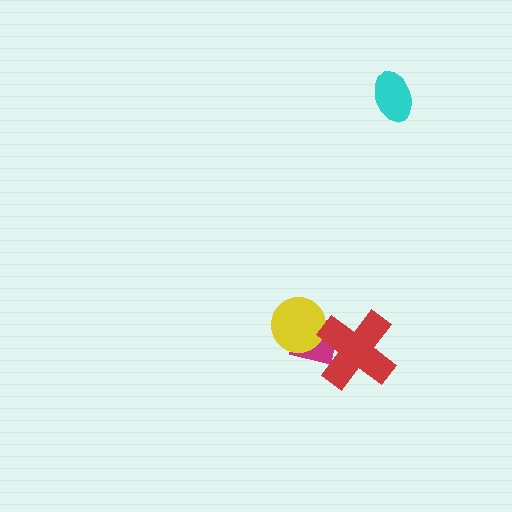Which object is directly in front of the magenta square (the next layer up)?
The yellow circle is directly in front of the magenta square.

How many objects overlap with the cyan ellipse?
0 objects overlap with the cyan ellipse.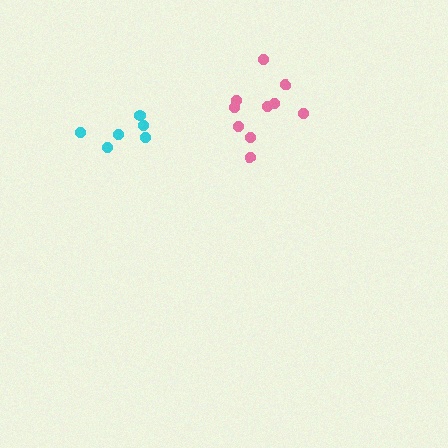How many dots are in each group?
Group 1: 6 dots, Group 2: 10 dots (16 total).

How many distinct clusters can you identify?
There are 2 distinct clusters.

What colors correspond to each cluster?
The clusters are colored: cyan, pink.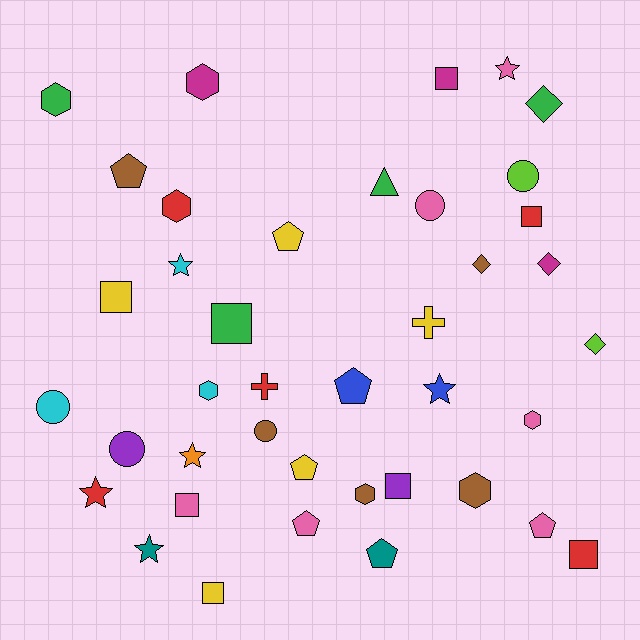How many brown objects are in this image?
There are 5 brown objects.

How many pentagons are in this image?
There are 7 pentagons.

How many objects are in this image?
There are 40 objects.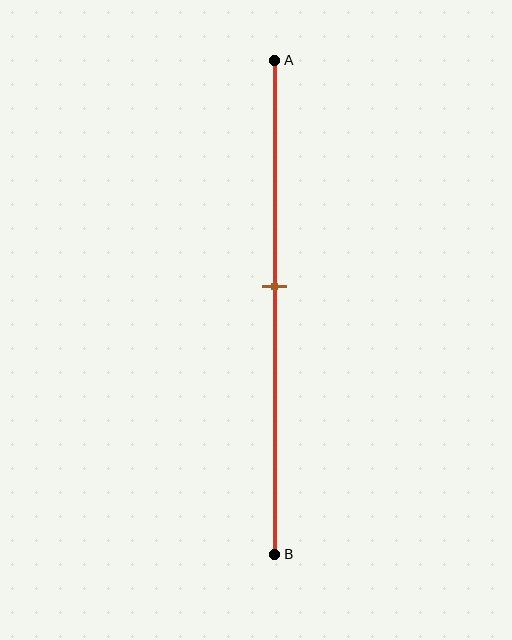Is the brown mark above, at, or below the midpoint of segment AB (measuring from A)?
The brown mark is above the midpoint of segment AB.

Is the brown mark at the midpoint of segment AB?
No, the mark is at about 45% from A, not at the 50% midpoint.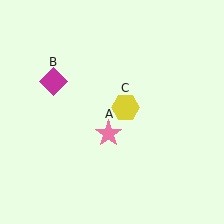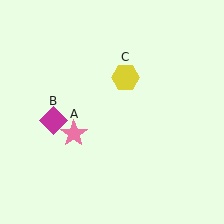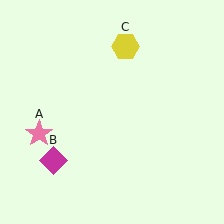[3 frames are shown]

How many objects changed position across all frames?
3 objects changed position: pink star (object A), magenta diamond (object B), yellow hexagon (object C).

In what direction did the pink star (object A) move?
The pink star (object A) moved left.